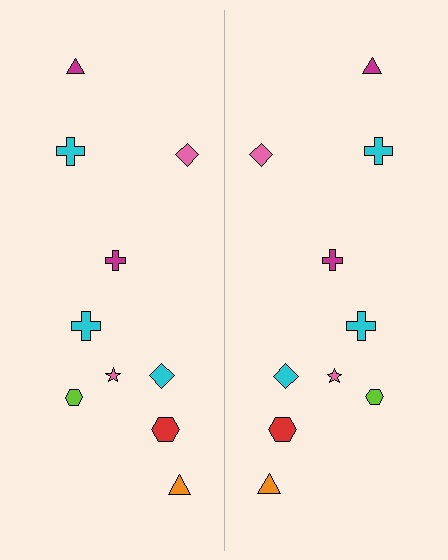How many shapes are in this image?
There are 20 shapes in this image.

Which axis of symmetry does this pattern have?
The pattern has a vertical axis of symmetry running through the center of the image.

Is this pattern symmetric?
Yes, this pattern has bilateral (reflection) symmetry.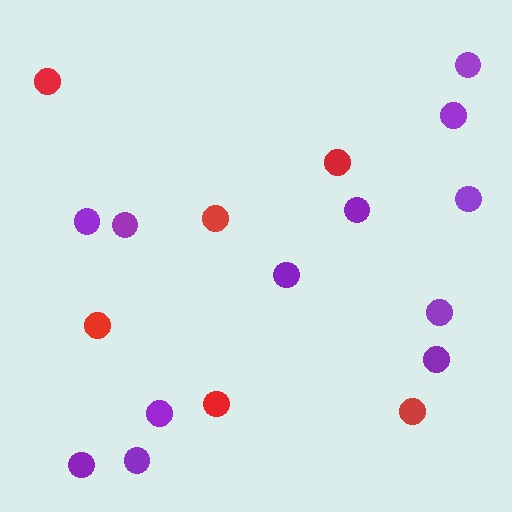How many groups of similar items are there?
There are 2 groups: one group of red circles (6) and one group of purple circles (12).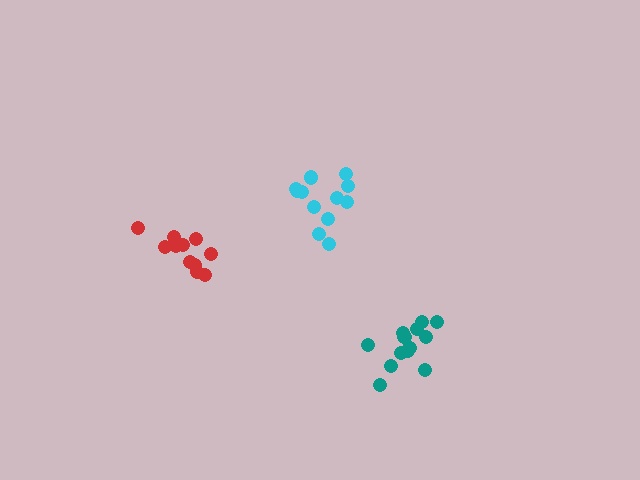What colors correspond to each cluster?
The clusters are colored: teal, cyan, red.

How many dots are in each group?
Group 1: 14 dots, Group 2: 13 dots, Group 3: 11 dots (38 total).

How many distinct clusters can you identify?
There are 3 distinct clusters.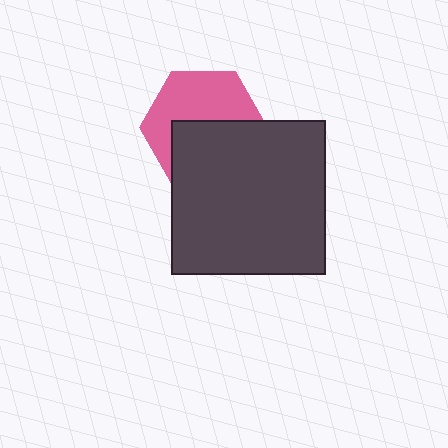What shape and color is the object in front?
The object in front is a dark gray square.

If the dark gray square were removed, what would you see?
You would see the complete pink hexagon.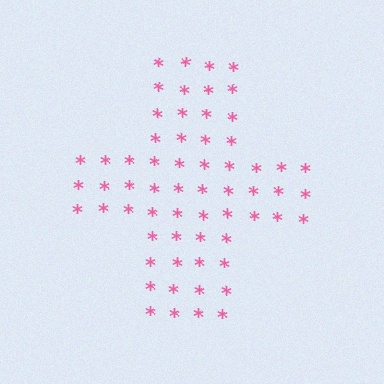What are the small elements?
The small elements are asterisks.